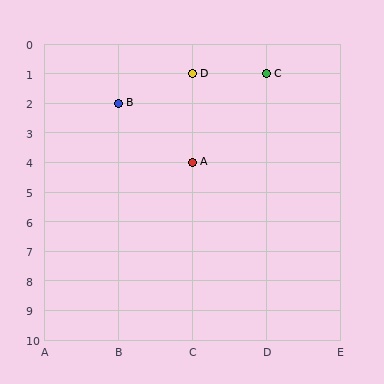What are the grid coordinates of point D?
Point D is at grid coordinates (C, 1).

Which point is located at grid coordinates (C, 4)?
Point A is at (C, 4).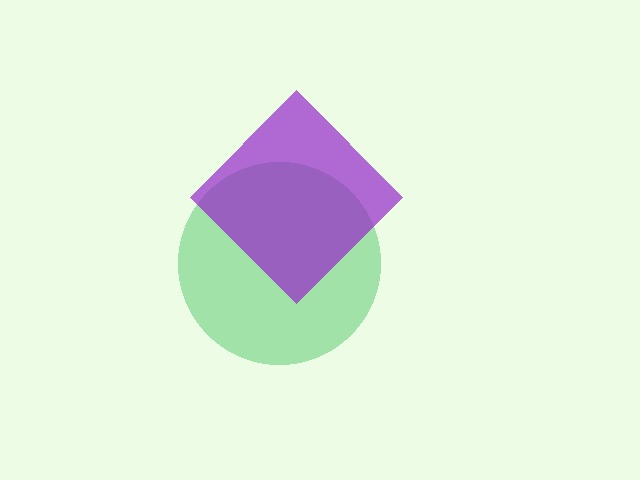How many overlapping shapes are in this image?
There are 2 overlapping shapes in the image.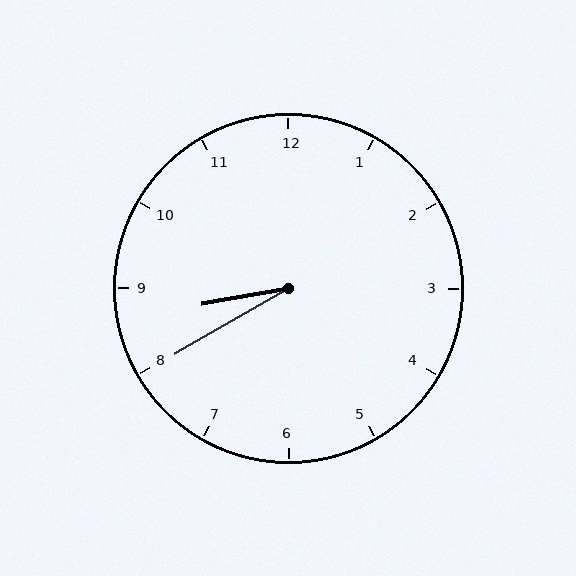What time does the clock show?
8:40.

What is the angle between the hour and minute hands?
Approximately 20 degrees.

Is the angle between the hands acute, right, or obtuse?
It is acute.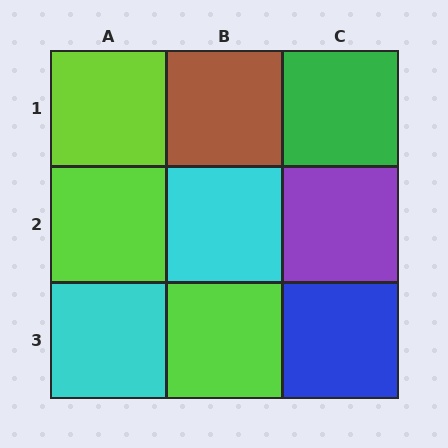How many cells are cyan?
2 cells are cyan.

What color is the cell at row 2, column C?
Purple.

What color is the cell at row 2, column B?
Cyan.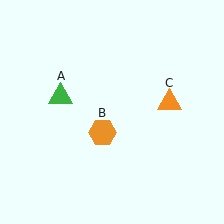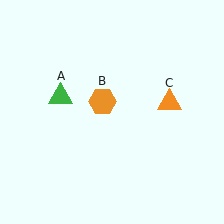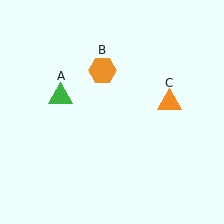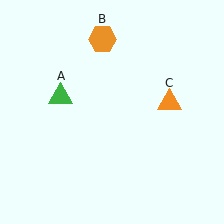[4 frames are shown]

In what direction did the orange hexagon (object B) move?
The orange hexagon (object B) moved up.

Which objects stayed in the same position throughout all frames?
Green triangle (object A) and orange triangle (object C) remained stationary.